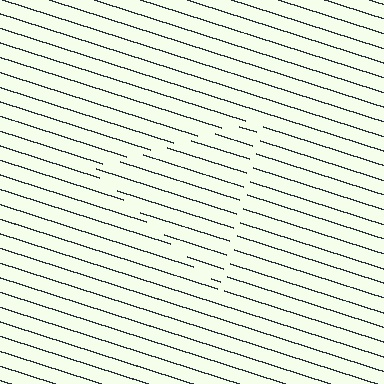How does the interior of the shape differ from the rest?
The interior of the shape contains the same grating, shifted by half a period — the contour is defined by the phase discontinuity where line-ends from the inner and outer gratings abut.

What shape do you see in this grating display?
An illusory triangle. The interior of the shape contains the same grating, shifted by half a period — the contour is defined by the phase discontinuity where line-ends from the inner and outer gratings abut.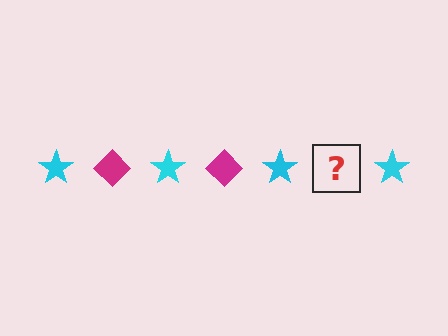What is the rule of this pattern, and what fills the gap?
The rule is that the pattern alternates between cyan star and magenta diamond. The gap should be filled with a magenta diamond.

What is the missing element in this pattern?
The missing element is a magenta diamond.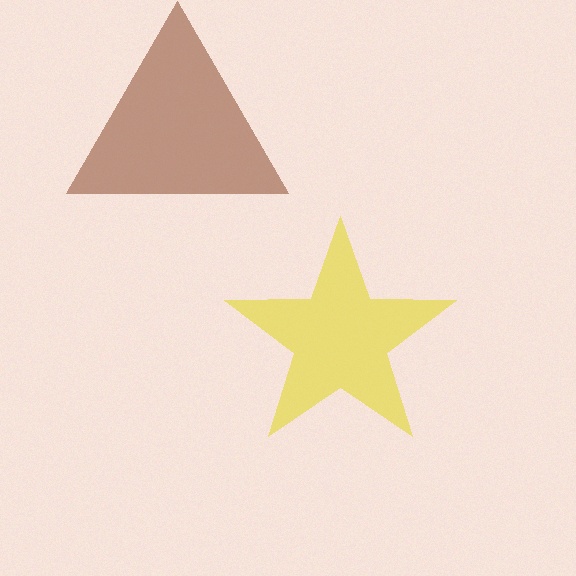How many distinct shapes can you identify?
There are 2 distinct shapes: a brown triangle, a yellow star.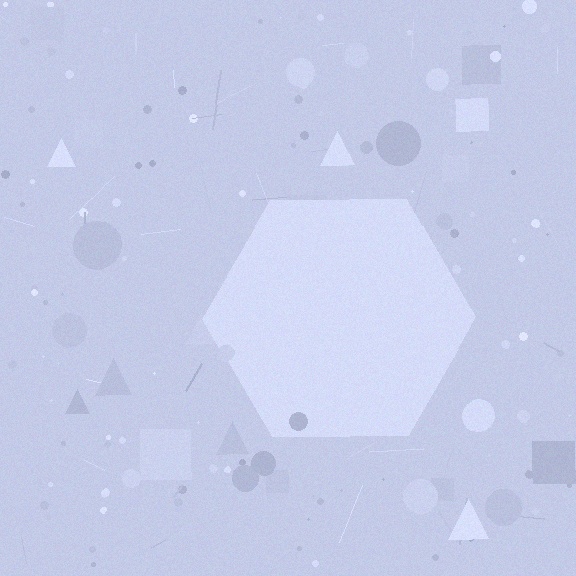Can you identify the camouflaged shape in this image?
The camouflaged shape is a hexagon.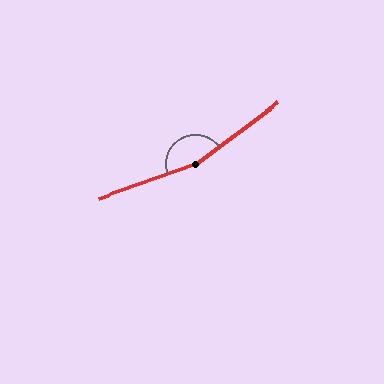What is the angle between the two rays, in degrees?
Approximately 163 degrees.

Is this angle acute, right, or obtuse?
It is obtuse.